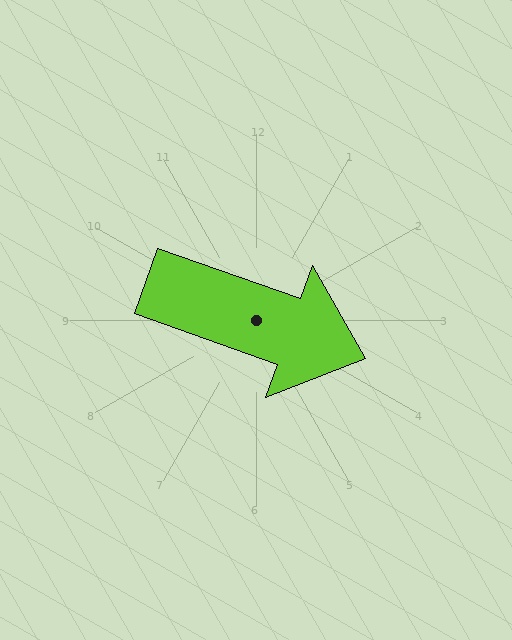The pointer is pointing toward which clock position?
Roughly 4 o'clock.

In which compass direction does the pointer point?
East.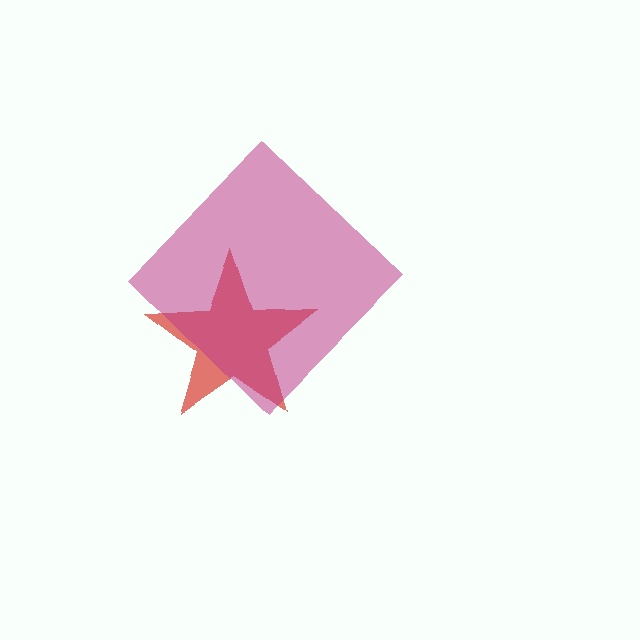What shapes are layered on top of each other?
The layered shapes are: a red star, a magenta diamond.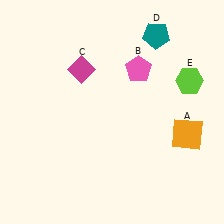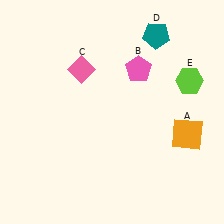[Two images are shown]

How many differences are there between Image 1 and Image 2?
There is 1 difference between the two images.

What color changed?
The diamond (C) changed from magenta in Image 1 to pink in Image 2.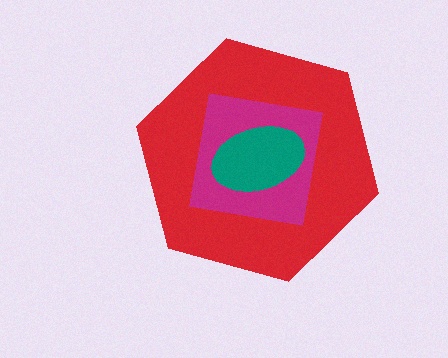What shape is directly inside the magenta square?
The teal ellipse.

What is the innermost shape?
The teal ellipse.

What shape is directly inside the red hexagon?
The magenta square.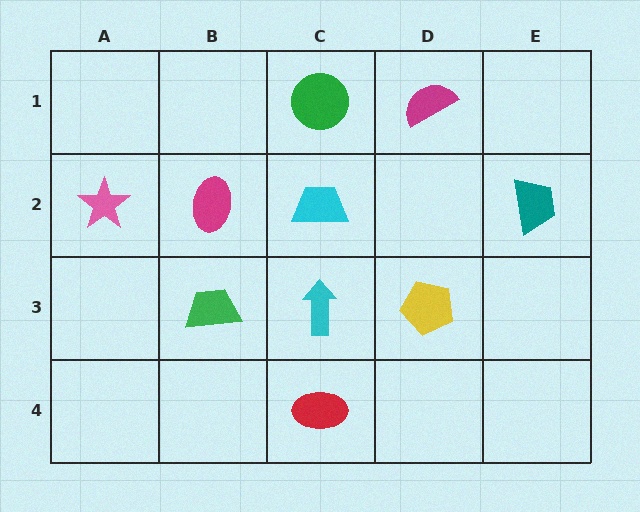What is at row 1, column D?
A magenta semicircle.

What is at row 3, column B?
A green trapezoid.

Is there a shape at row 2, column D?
No, that cell is empty.